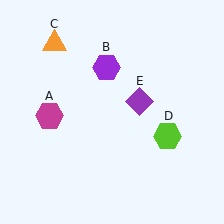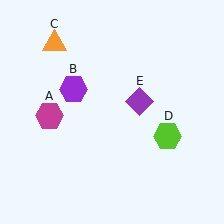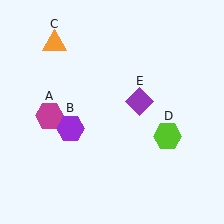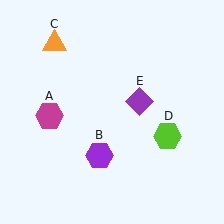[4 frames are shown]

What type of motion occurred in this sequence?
The purple hexagon (object B) rotated counterclockwise around the center of the scene.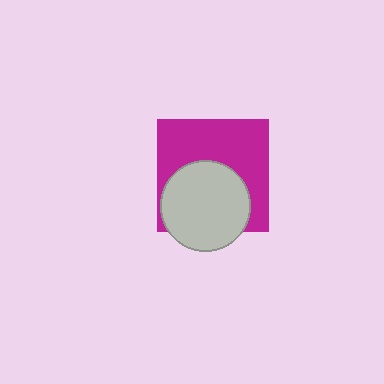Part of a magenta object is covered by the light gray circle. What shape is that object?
It is a square.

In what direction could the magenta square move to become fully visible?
The magenta square could move up. That would shift it out from behind the light gray circle entirely.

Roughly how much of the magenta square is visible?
About half of it is visible (roughly 56%).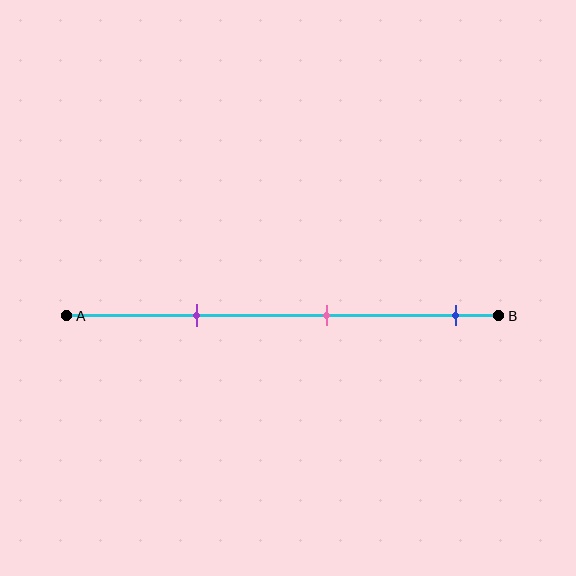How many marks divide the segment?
There are 3 marks dividing the segment.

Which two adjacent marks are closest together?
The purple and pink marks are the closest adjacent pair.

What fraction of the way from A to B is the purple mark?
The purple mark is approximately 30% (0.3) of the way from A to B.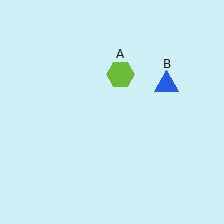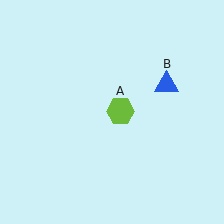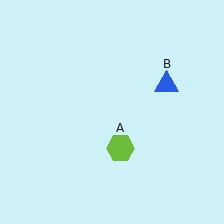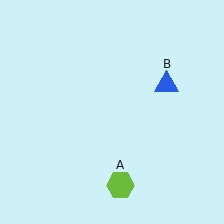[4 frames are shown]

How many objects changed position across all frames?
1 object changed position: lime hexagon (object A).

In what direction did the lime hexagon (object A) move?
The lime hexagon (object A) moved down.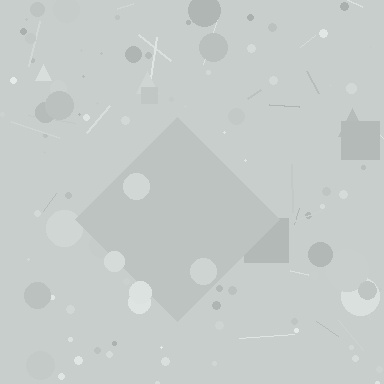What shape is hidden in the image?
A diamond is hidden in the image.